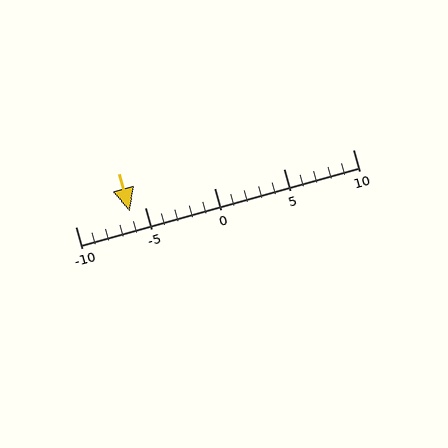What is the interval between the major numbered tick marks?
The major tick marks are spaced 5 units apart.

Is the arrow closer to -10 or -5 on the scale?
The arrow is closer to -5.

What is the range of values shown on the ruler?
The ruler shows values from -10 to 10.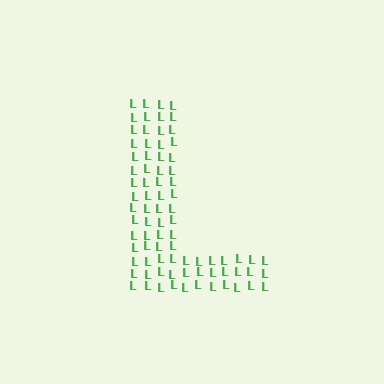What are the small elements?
The small elements are letter L's.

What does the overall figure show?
The overall figure shows the letter L.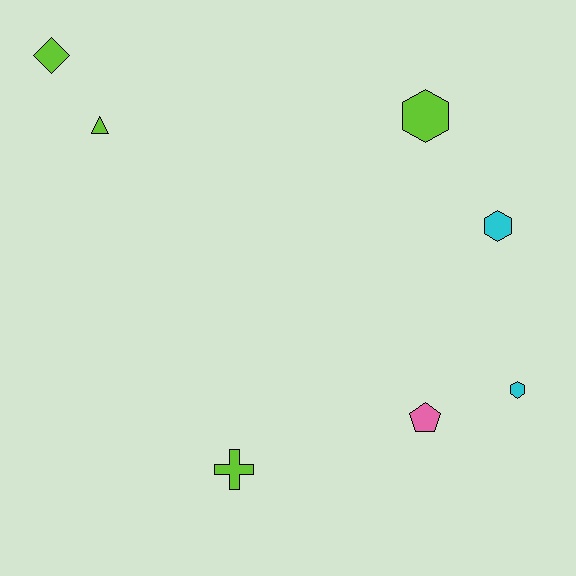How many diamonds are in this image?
There is 1 diamond.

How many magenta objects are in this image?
There are no magenta objects.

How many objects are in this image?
There are 7 objects.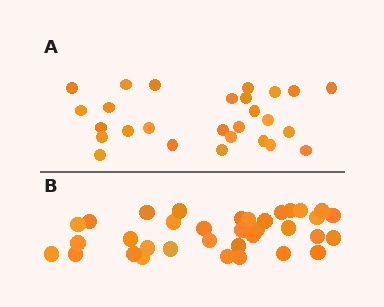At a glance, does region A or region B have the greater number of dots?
Region B (the bottom region) has more dots.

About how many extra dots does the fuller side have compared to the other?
Region B has roughly 8 or so more dots than region A.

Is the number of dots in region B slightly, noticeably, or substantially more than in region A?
Region B has noticeably more, but not dramatically so. The ratio is roughly 1.3 to 1.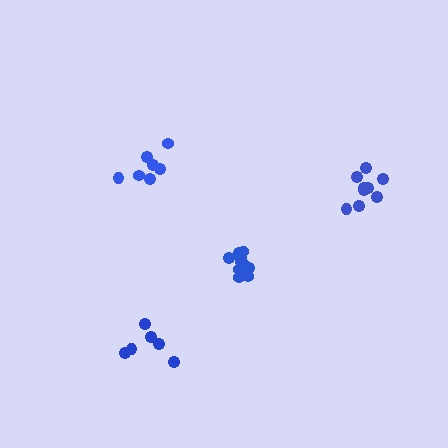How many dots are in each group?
Group 1: 7 dots, Group 2: 6 dots, Group 3: 9 dots, Group 4: 11 dots (33 total).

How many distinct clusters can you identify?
There are 4 distinct clusters.